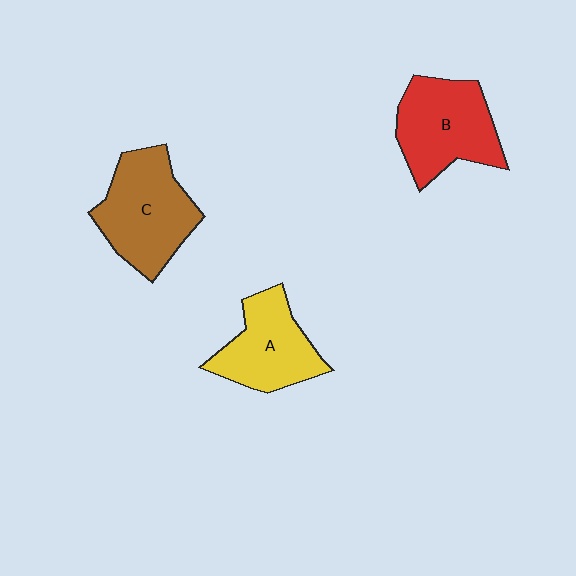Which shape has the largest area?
Shape C (brown).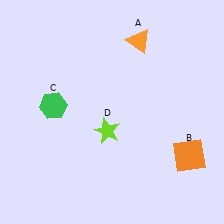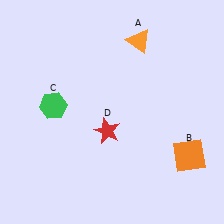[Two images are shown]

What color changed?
The star (D) changed from lime in Image 1 to red in Image 2.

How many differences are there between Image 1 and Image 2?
There is 1 difference between the two images.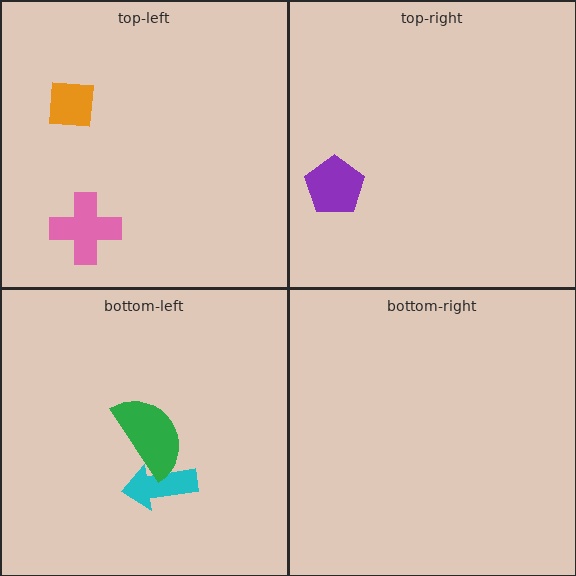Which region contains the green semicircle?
The bottom-left region.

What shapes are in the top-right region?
The purple pentagon.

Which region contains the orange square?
The top-left region.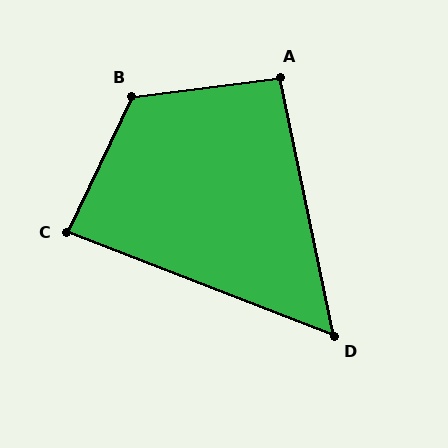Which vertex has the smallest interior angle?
D, at approximately 57 degrees.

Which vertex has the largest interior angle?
B, at approximately 123 degrees.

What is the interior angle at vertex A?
Approximately 94 degrees (approximately right).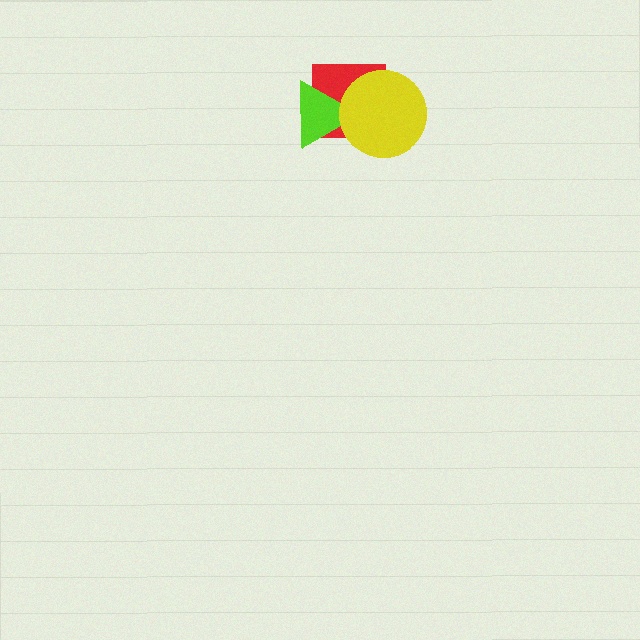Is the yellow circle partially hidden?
No, no other shape covers it.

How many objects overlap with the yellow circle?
2 objects overlap with the yellow circle.